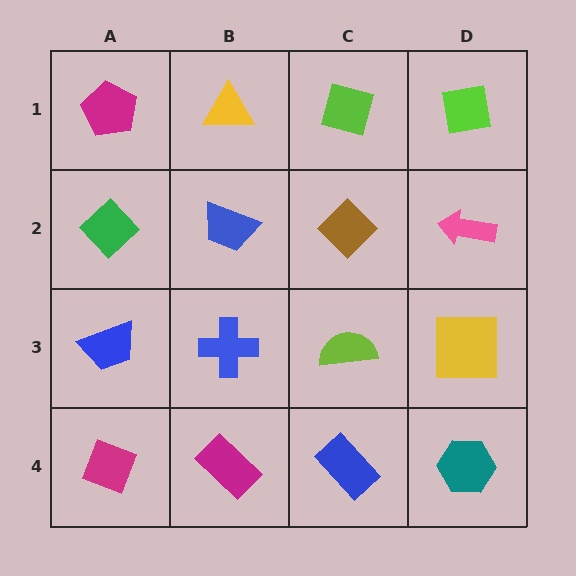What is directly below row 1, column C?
A brown diamond.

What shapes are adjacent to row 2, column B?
A yellow triangle (row 1, column B), a blue cross (row 3, column B), a green diamond (row 2, column A), a brown diamond (row 2, column C).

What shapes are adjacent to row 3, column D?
A pink arrow (row 2, column D), a teal hexagon (row 4, column D), a lime semicircle (row 3, column C).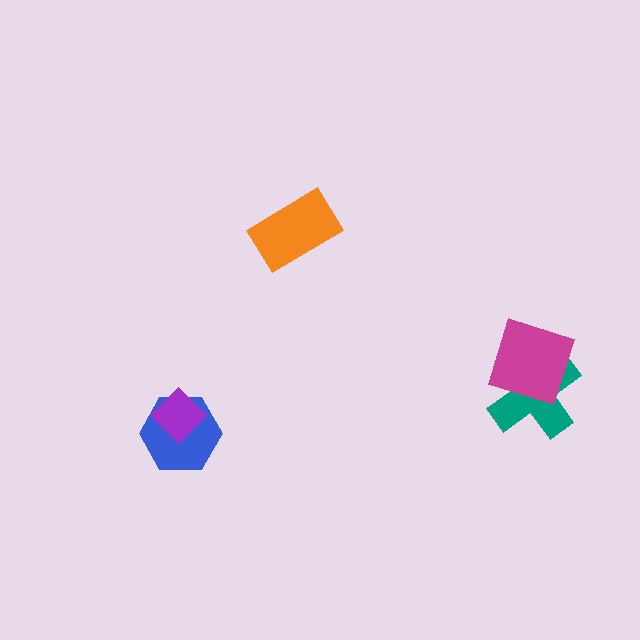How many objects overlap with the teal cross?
1 object overlaps with the teal cross.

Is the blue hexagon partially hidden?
Yes, it is partially covered by another shape.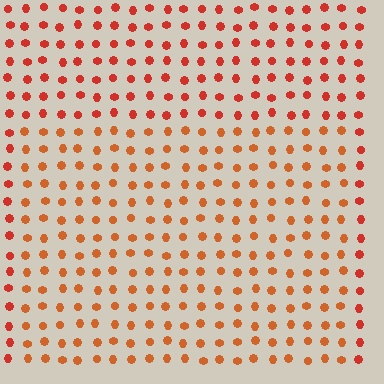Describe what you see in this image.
The image is filled with small red elements in a uniform arrangement. A rectangle-shaped region is visible where the elements are tinted to a slightly different hue, forming a subtle color boundary.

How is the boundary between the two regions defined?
The boundary is defined purely by a slight shift in hue (about 19 degrees). Spacing, size, and orientation are identical on both sides.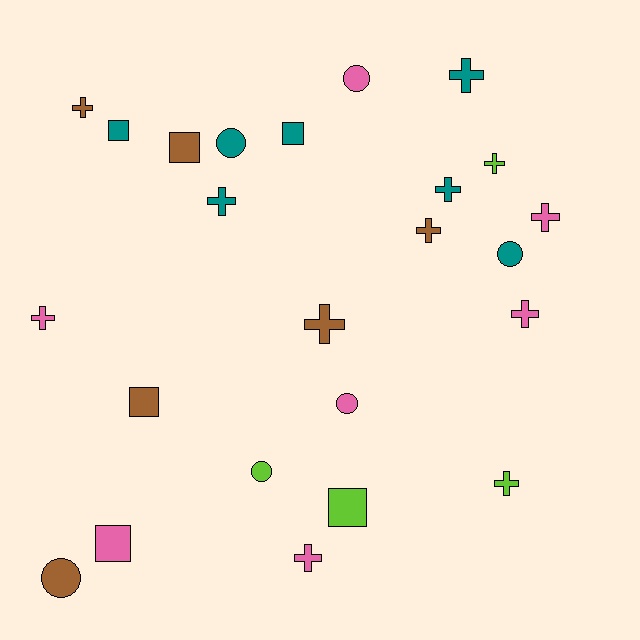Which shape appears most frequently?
Cross, with 12 objects.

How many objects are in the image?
There are 24 objects.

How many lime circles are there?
There is 1 lime circle.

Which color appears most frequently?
Pink, with 7 objects.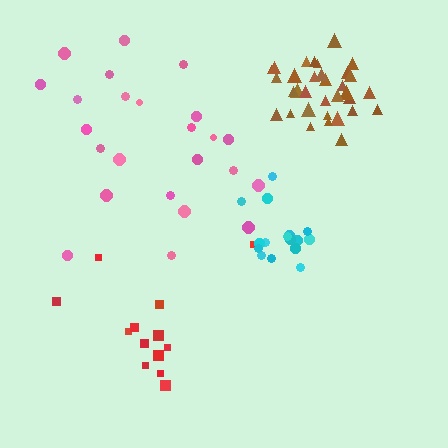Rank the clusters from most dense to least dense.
brown, cyan, pink, red.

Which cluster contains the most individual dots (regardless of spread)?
Brown (33).